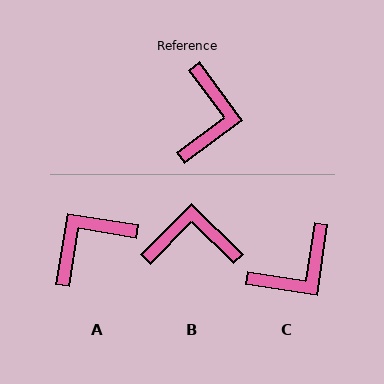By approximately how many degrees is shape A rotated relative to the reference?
Approximately 134 degrees counter-clockwise.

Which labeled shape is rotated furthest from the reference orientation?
A, about 134 degrees away.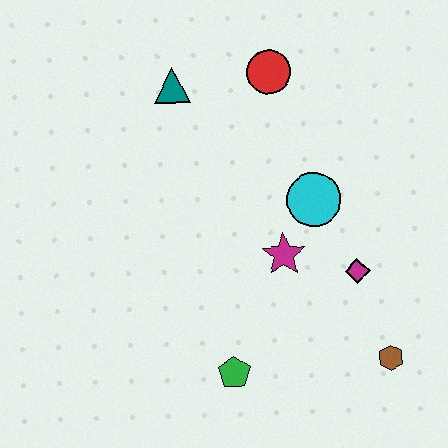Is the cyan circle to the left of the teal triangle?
No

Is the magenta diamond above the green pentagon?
Yes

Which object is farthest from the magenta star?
The teal triangle is farthest from the magenta star.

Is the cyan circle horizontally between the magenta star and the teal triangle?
No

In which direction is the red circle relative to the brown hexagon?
The red circle is above the brown hexagon.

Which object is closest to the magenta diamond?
The magenta star is closest to the magenta diamond.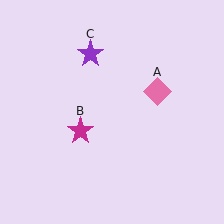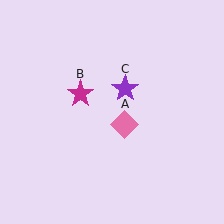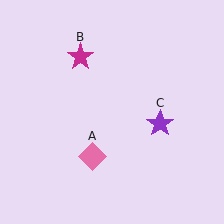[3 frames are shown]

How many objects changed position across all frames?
3 objects changed position: pink diamond (object A), magenta star (object B), purple star (object C).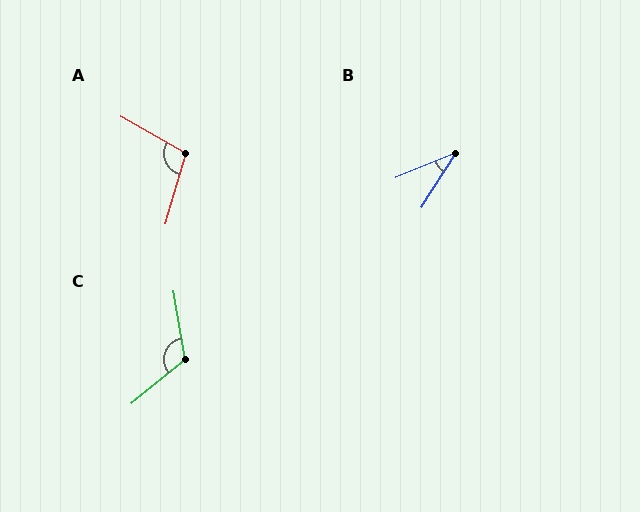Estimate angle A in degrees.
Approximately 103 degrees.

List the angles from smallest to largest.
B (35°), A (103°), C (120°).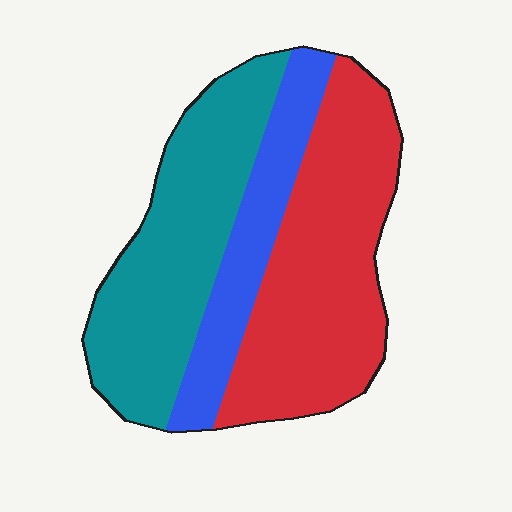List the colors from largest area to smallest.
From largest to smallest: red, teal, blue.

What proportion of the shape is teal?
Teal covers around 35% of the shape.